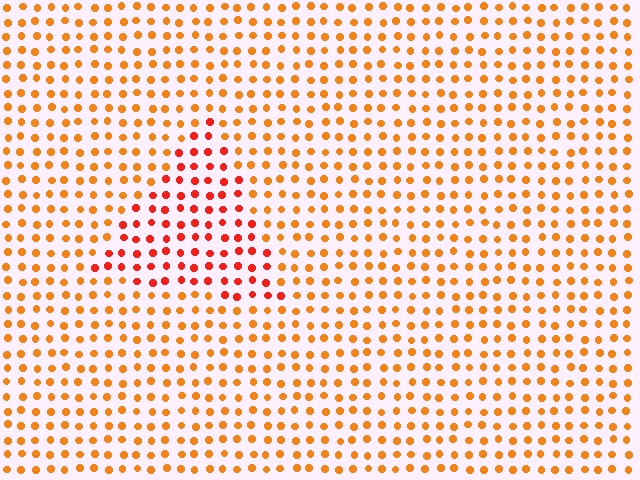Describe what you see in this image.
The image is filled with small orange elements in a uniform arrangement. A triangle-shaped region is visible where the elements are tinted to a slightly different hue, forming a subtle color boundary.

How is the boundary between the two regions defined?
The boundary is defined purely by a slight shift in hue (about 28 degrees). Spacing, size, and orientation are identical on both sides.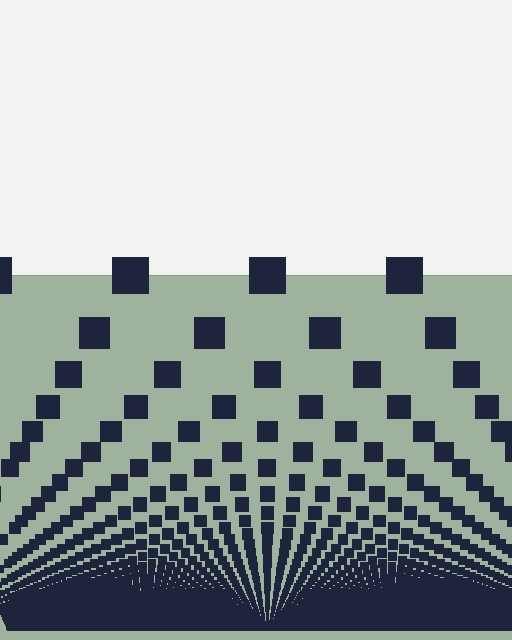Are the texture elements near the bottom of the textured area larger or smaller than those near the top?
Smaller. The gradient is inverted — elements near the bottom are smaller and denser.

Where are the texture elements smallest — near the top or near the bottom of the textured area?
Near the bottom.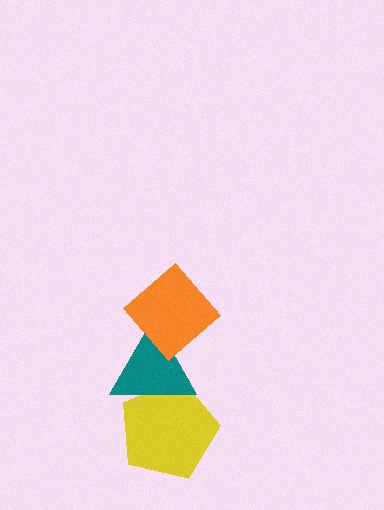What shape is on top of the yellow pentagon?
The teal triangle is on top of the yellow pentagon.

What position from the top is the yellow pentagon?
The yellow pentagon is 3rd from the top.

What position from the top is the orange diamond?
The orange diamond is 1st from the top.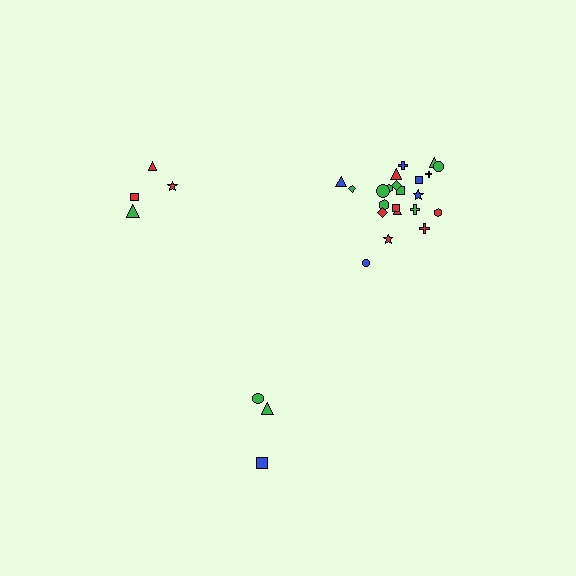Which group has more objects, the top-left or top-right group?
The top-right group.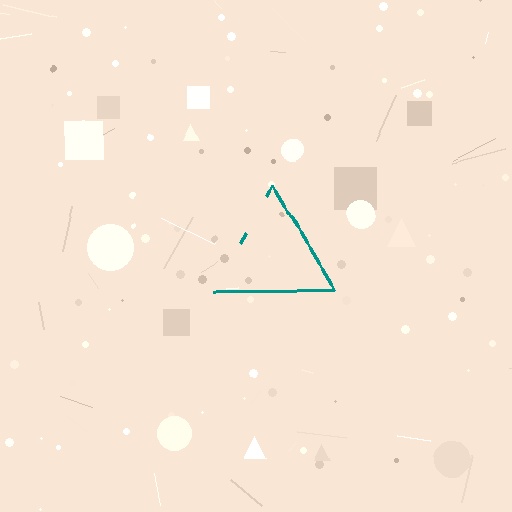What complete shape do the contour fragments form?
The contour fragments form a triangle.